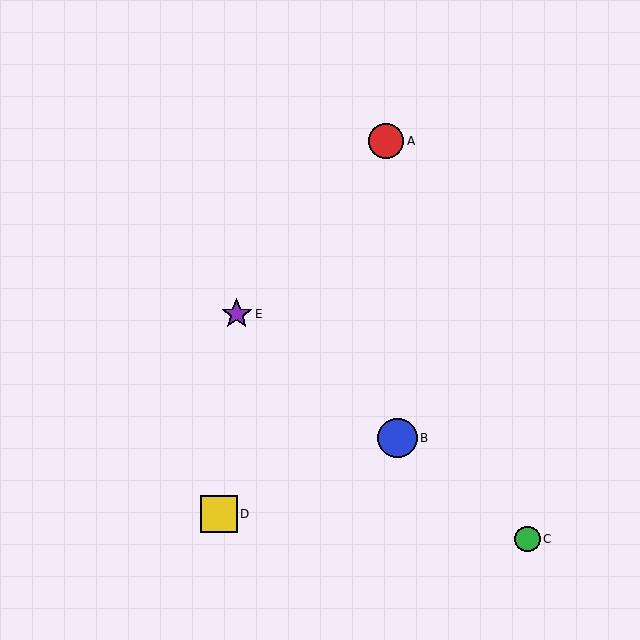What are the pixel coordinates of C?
Object C is at (528, 539).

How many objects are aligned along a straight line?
3 objects (B, C, E) are aligned along a straight line.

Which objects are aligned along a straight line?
Objects B, C, E are aligned along a straight line.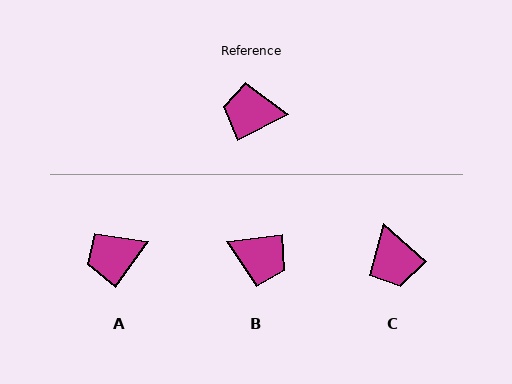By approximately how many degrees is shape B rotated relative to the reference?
Approximately 160 degrees counter-clockwise.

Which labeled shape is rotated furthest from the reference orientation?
B, about 160 degrees away.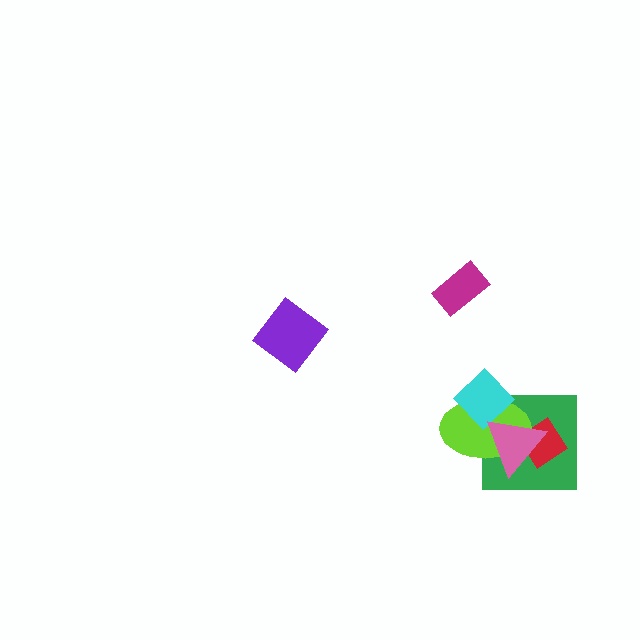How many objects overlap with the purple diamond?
0 objects overlap with the purple diamond.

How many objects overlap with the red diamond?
3 objects overlap with the red diamond.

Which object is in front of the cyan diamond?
The pink triangle is in front of the cyan diamond.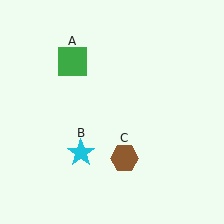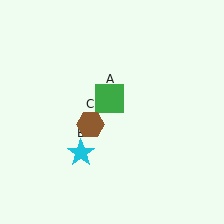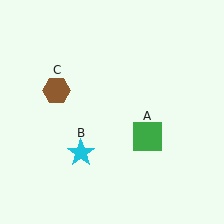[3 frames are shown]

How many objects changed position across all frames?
2 objects changed position: green square (object A), brown hexagon (object C).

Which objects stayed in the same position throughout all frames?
Cyan star (object B) remained stationary.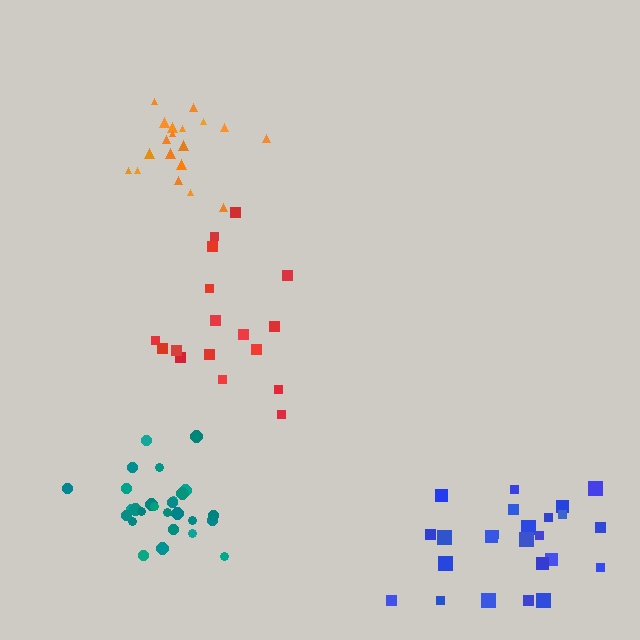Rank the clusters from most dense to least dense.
teal, orange, blue, red.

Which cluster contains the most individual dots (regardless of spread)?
Teal (27).